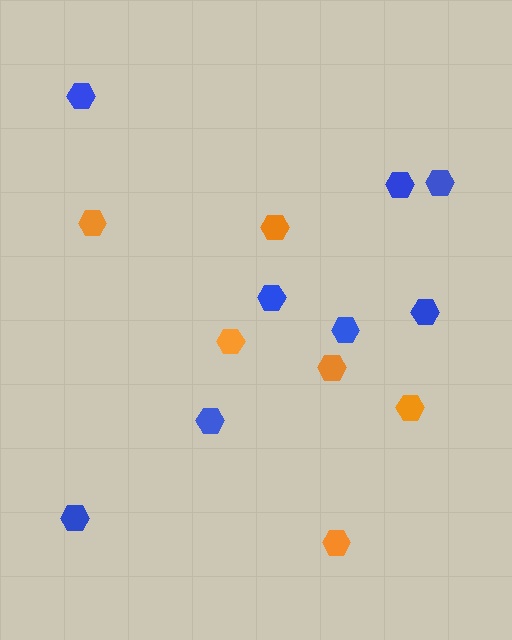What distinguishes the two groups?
There are 2 groups: one group of blue hexagons (8) and one group of orange hexagons (6).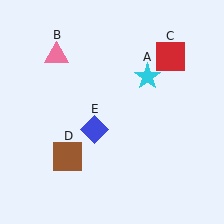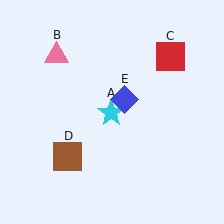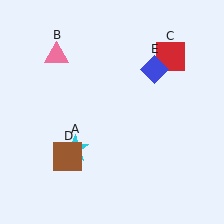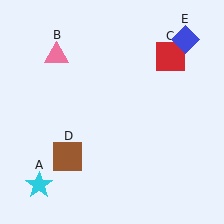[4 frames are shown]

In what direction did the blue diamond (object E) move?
The blue diamond (object E) moved up and to the right.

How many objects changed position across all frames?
2 objects changed position: cyan star (object A), blue diamond (object E).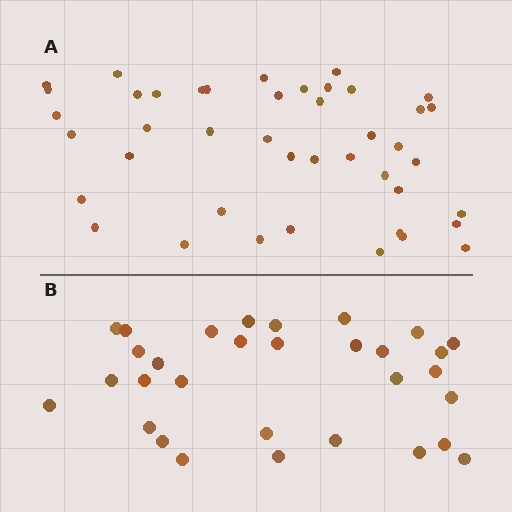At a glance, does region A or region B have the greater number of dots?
Region A (the top region) has more dots.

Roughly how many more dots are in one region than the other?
Region A has roughly 12 or so more dots than region B.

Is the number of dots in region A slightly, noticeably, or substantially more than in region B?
Region A has noticeably more, but not dramatically so. The ratio is roughly 1.4 to 1.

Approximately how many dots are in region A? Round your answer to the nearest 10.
About 40 dots. (The exact count is 43, which rounds to 40.)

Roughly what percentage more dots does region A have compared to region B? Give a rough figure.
About 40% more.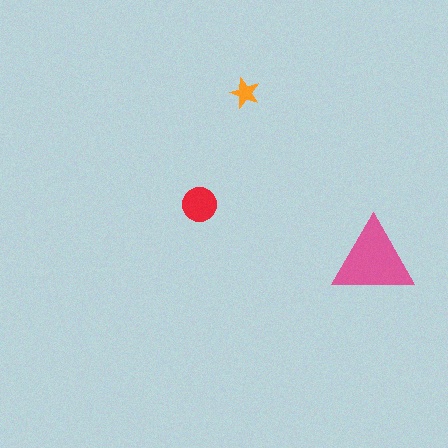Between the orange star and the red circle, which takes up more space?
The red circle.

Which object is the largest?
The pink triangle.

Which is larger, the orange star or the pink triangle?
The pink triangle.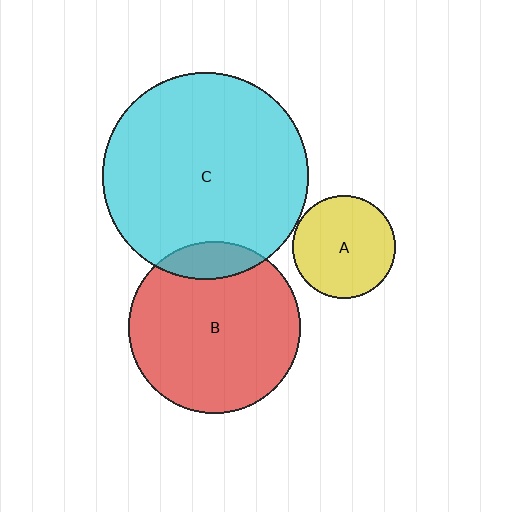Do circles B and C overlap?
Yes.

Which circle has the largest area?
Circle C (cyan).